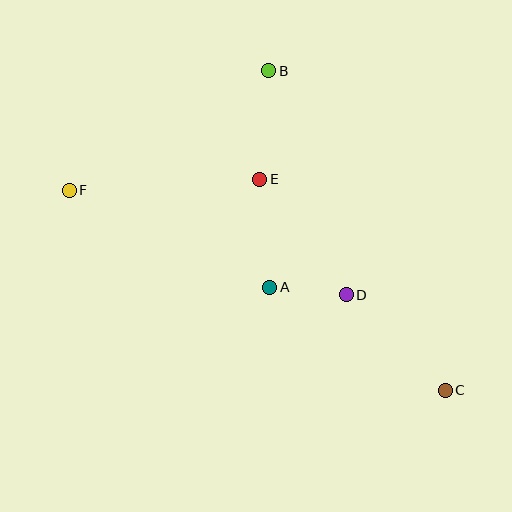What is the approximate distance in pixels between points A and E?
The distance between A and E is approximately 109 pixels.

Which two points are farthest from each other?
Points C and F are farthest from each other.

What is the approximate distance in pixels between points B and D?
The distance between B and D is approximately 237 pixels.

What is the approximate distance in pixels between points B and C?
The distance between B and C is approximately 365 pixels.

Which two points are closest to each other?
Points A and D are closest to each other.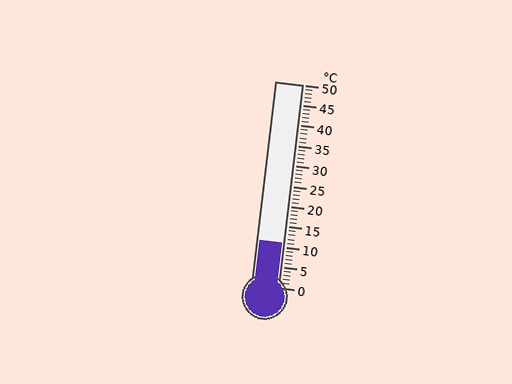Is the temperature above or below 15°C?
The temperature is below 15°C.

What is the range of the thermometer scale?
The thermometer scale ranges from 0°C to 50°C.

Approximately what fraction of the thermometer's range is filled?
The thermometer is filled to approximately 20% of its range.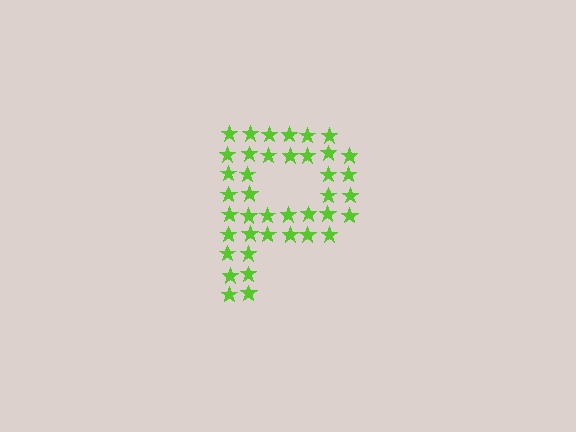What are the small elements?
The small elements are stars.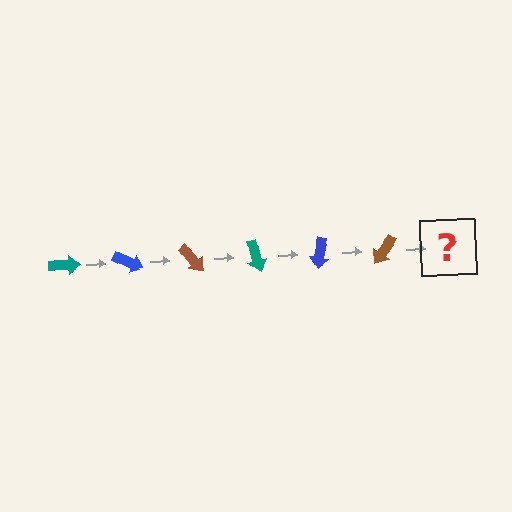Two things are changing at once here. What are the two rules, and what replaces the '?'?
The two rules are that it rotates 25 degrees each step and the color cycles through teal, blue, and brown. The '?' should be a teal arrow, rotated 150 degrees from the start.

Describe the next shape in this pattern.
It should be a teal arrow, rotated 150 degrees from the start.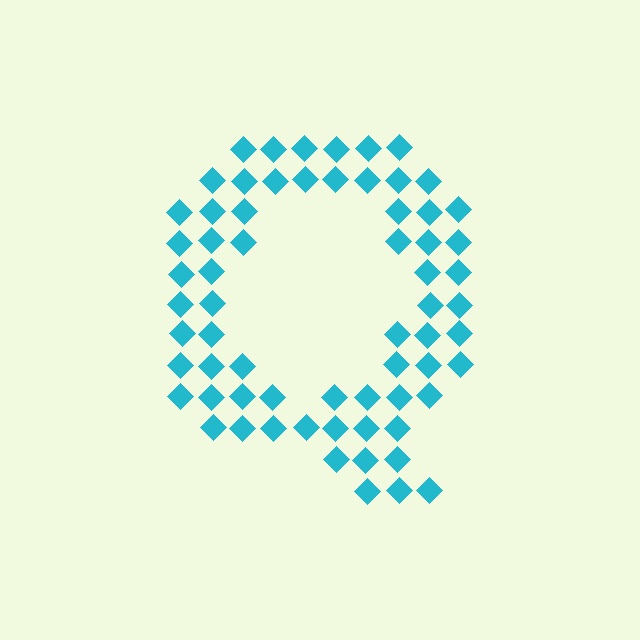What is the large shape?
The large shape is the letter Q.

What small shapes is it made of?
It is made of small diamonds.